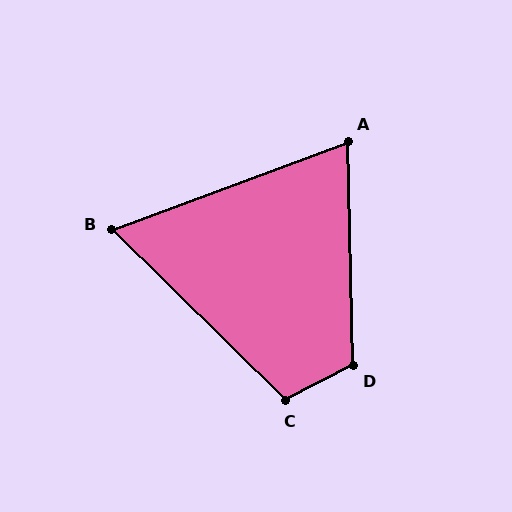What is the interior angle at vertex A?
Approximately 71 degrees (acute).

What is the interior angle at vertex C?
Approximately 109 degrees (obtuse).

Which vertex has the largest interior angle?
D, at approximately 115 degrees.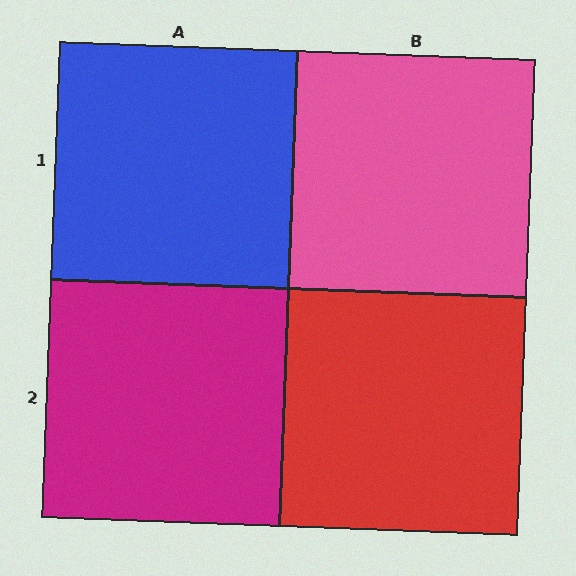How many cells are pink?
1 cell is pink.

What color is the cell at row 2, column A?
Magenta.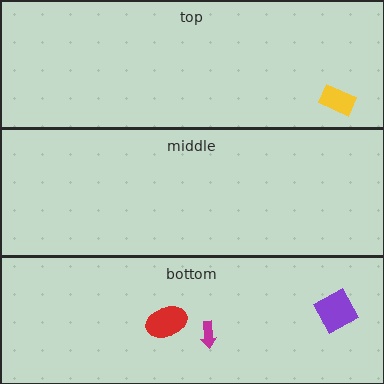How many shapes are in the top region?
1.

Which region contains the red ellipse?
The bottom region.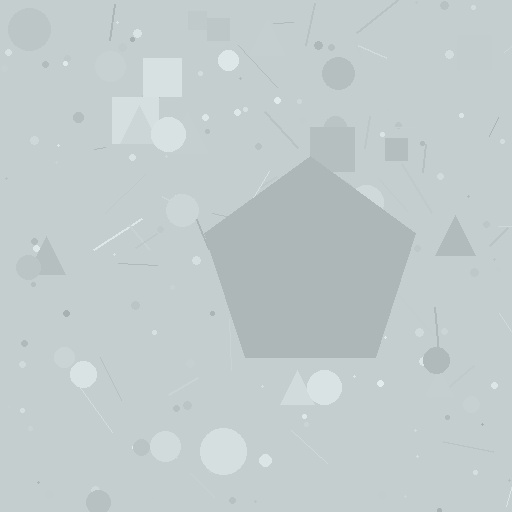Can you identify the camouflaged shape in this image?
The camouflaged shape is a pentagon.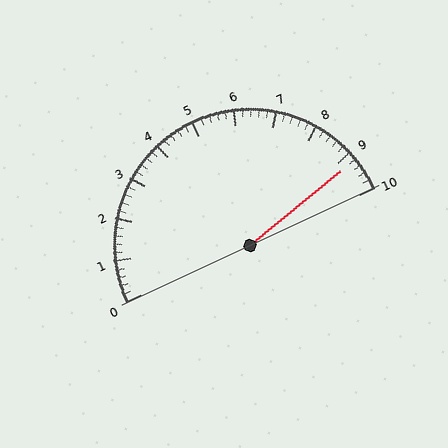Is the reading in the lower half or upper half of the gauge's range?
The reading is in the upper half of the range (0 to 10).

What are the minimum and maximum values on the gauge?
The gauge ranges from 0 to 10.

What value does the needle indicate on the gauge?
The needle indicates approximately 9.2.